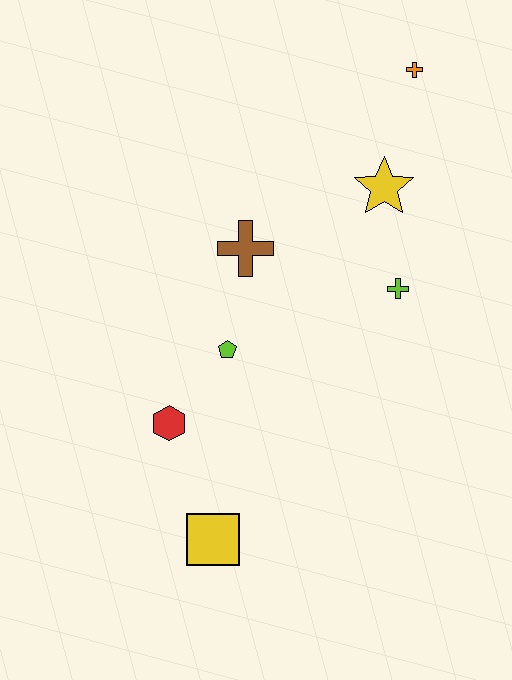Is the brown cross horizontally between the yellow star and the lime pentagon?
Yes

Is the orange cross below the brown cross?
No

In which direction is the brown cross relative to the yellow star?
The brown cross is to the left of the yellow star.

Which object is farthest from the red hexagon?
The orange cross is farthest from the red hexagon.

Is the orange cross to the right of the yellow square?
Yes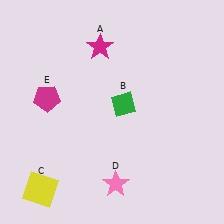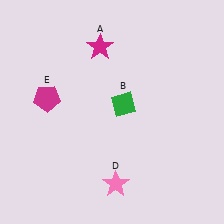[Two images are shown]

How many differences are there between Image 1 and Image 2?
There is 1 difference between the two images.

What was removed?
The yellow square (C) was removed in Image 2.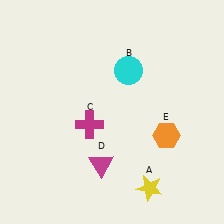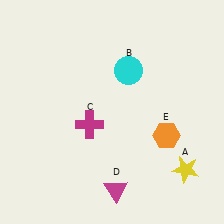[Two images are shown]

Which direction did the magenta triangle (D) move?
The magenta triangle (D) moved down.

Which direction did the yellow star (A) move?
The yellow star (A) moved right.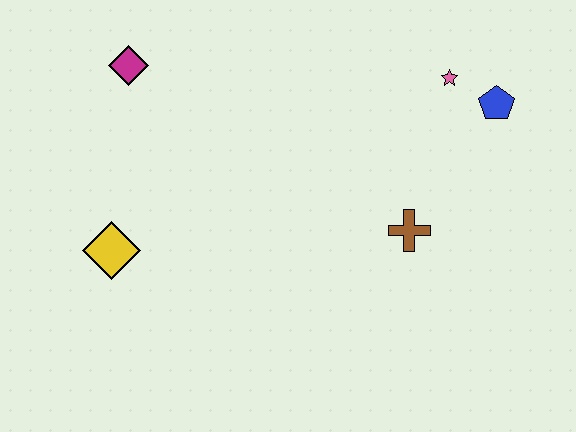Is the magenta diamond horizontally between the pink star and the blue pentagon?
No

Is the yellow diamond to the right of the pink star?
No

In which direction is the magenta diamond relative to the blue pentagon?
The magenta diamond is to the left of the blue pentagon.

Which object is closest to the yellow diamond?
The magenta diamond is closest to the yellow diamond.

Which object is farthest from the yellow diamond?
The blue pentagon is farthest from the yellow diamond.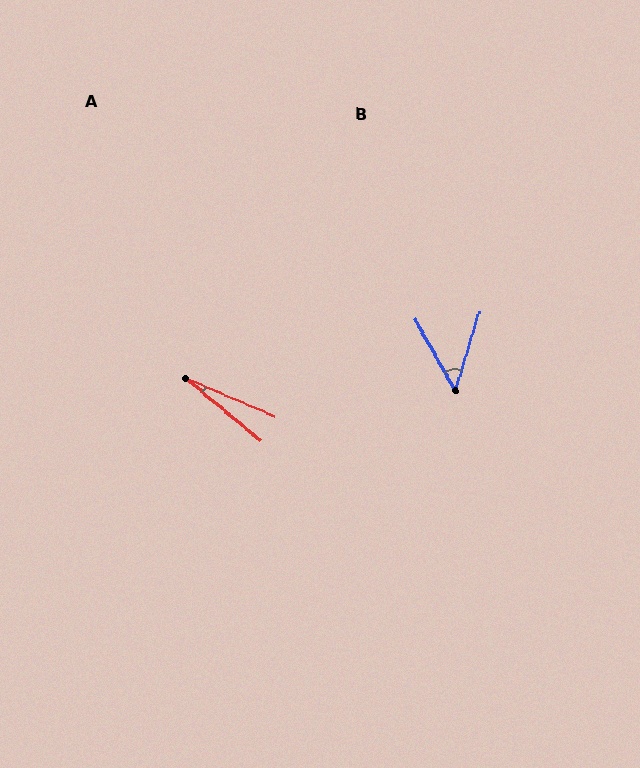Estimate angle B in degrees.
Approximately 47 degrees.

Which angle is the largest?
B, at approximately 47 degrees.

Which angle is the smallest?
A, at approximately 16 degrees.